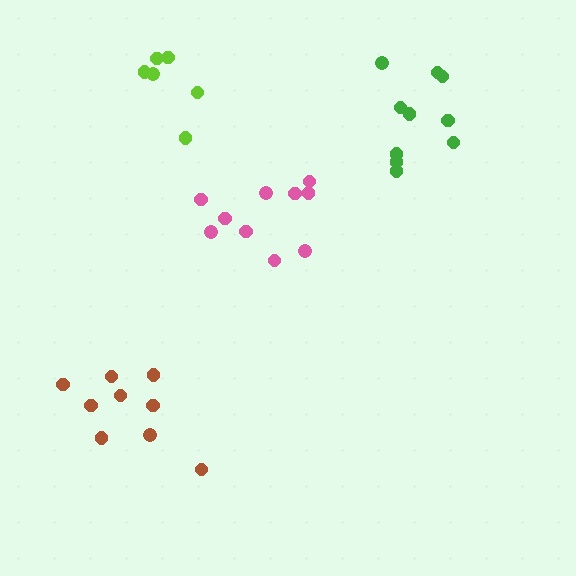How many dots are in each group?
Group 1: 10 dots, Group 2: 10 dots, Group 3: 9 dots, Group 4: 6 dots (35 total).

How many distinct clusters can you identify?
There are 4 distinct clusters.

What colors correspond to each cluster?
The clusters are colored: green, pink, brown, lime.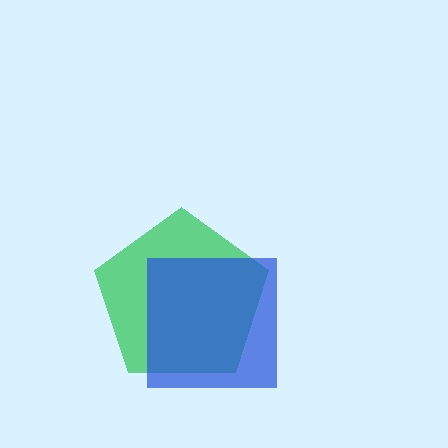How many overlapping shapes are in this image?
There are 2 overlapping shapes in the image.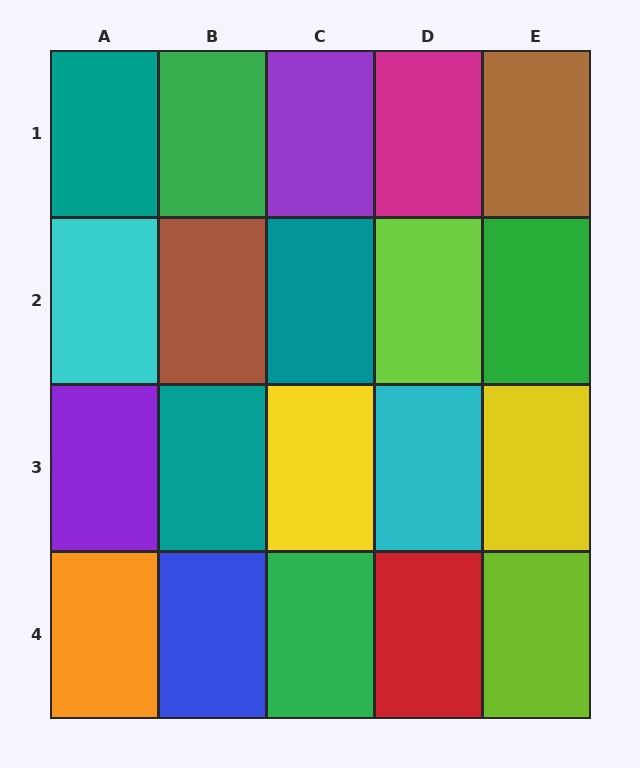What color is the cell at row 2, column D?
Lime.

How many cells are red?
1 cell is red.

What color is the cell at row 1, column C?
Purple.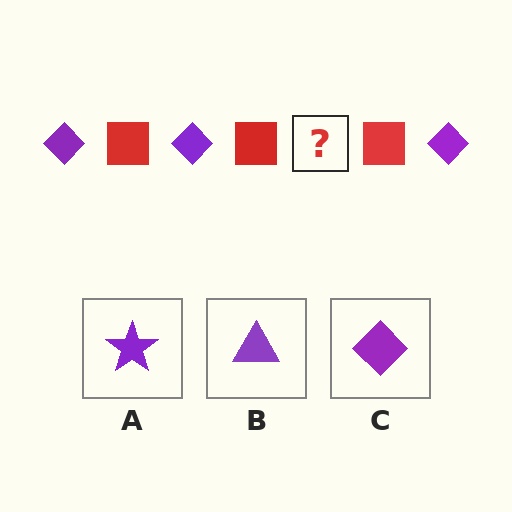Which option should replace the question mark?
Option C.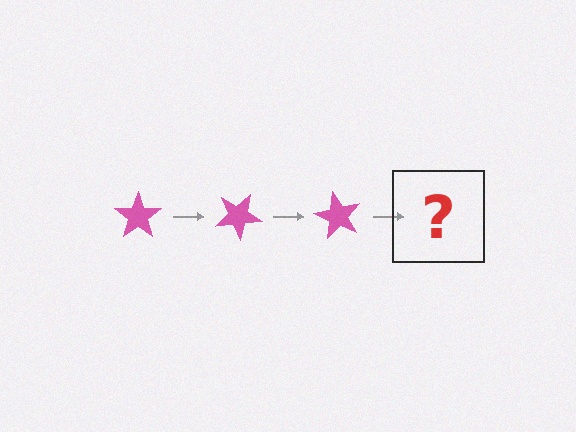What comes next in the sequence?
The next element should be a pink star rotated 90 degrees.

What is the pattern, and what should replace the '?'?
The pattern is that the star rotates 30 degrees each step. The '?' should be a pink star rotated 90 degrees.